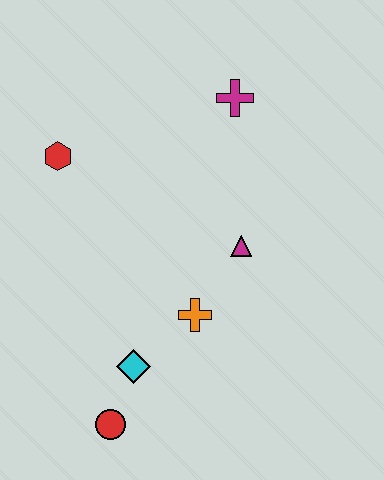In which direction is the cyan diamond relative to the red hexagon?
The cyan diamond is below the red hexagon.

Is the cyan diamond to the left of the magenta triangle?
Yes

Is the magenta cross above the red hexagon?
Yes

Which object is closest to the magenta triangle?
The orange cross is closest to the magenta triangle.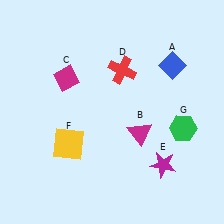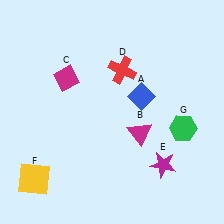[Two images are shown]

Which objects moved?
The objects that moved are: the blue diamond (A), the yellow square (F).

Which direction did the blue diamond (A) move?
The blue diamond (A) moved down.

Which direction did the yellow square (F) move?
The yellow square (F) moved down.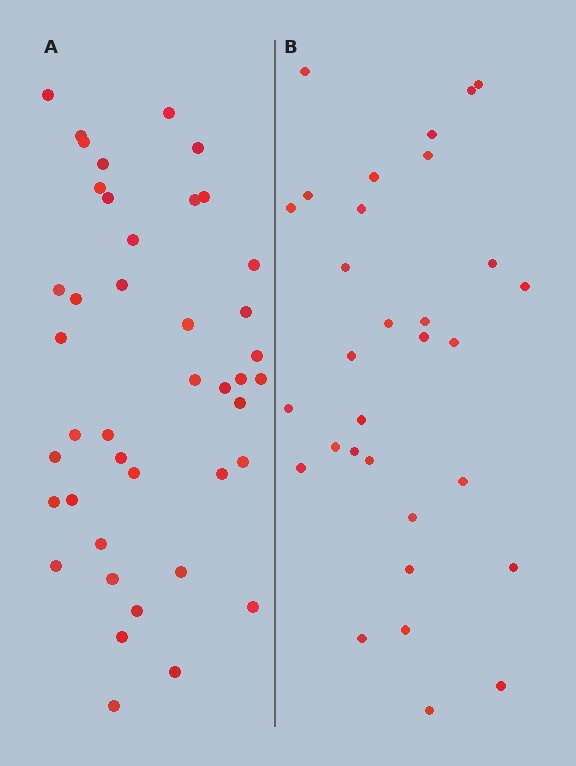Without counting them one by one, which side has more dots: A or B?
Region A (the left region) has more dots.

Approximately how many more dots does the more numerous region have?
Region A has roughly 12 or so more dots than region B.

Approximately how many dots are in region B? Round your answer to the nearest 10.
About 30 dots. (The exact count is 31, which rounds to 30.)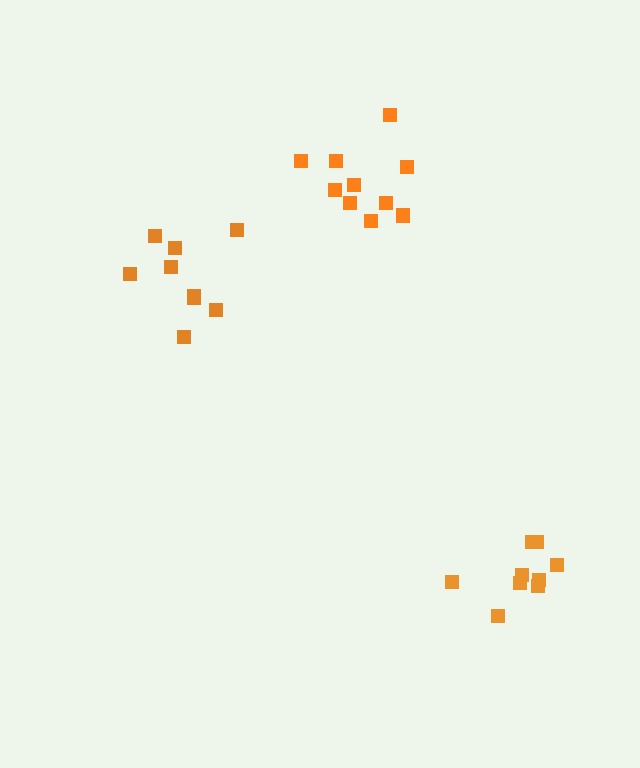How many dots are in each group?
Group 1: 9 dots, Group 2: 9 dots, Group 3: 10 dots (28 total).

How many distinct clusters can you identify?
There are 3 distinct clusters.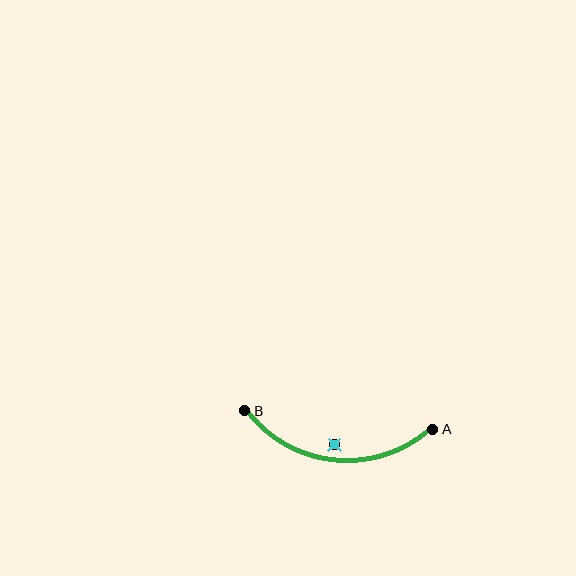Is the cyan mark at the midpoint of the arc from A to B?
No — the cyan mark does not lie on the arc at all. It sits slightly inside the curve.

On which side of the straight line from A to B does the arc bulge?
The arc bulges below the straight line connecting A and B.